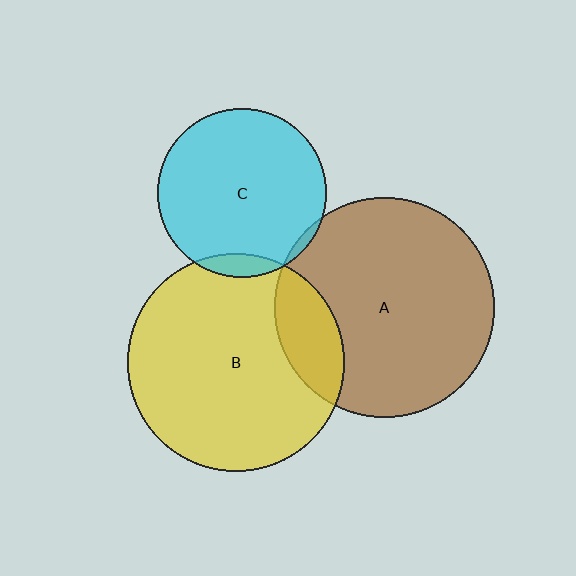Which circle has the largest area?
Circle A (brown).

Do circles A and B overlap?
Yes.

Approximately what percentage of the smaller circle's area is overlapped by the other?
Approximately 15%.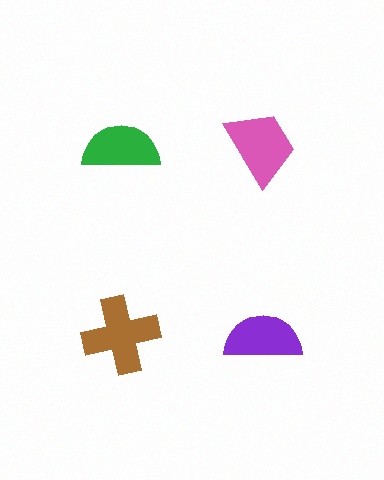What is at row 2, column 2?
A purple semicircle.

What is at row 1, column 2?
A pink trapezoid.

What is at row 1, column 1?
A green semicircle.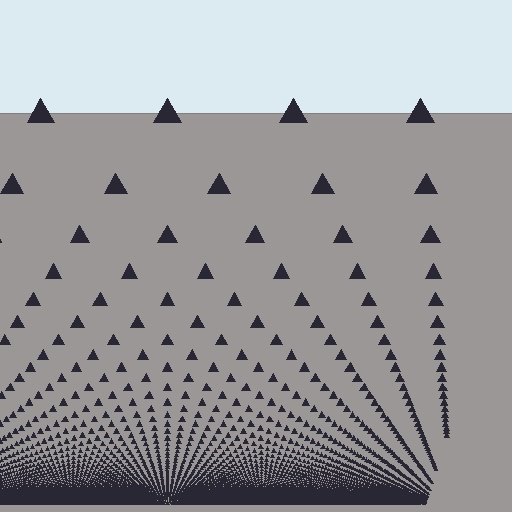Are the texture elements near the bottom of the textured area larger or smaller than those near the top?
Smaller. The gradient is inverted — elements near the bottom are smaller and denser.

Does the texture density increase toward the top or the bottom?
Density increases toward the bottom.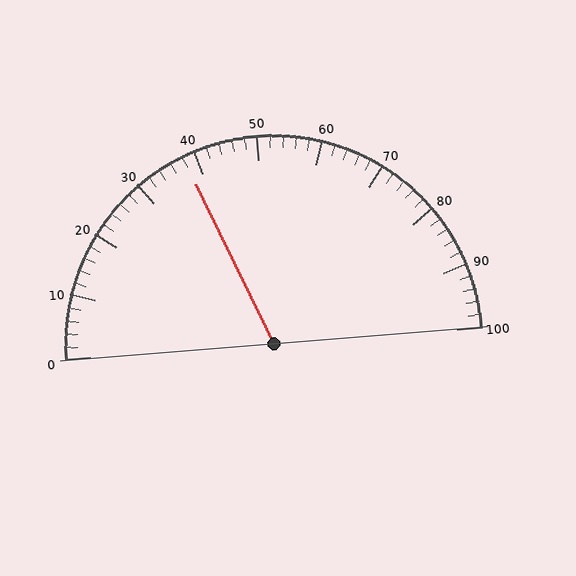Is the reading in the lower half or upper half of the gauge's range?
The reading is in the lower half of the range (0 to 100).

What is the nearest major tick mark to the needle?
The nearest major tick mark is 40.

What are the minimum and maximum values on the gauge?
The gauge ranges from 0 to 100.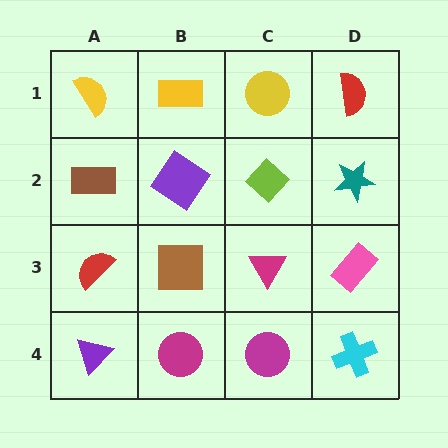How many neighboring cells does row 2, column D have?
3.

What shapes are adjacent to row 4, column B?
A brown square (row 3, column B), a purple triangle (row 4, column A), a magenta circle (row 4, column C).